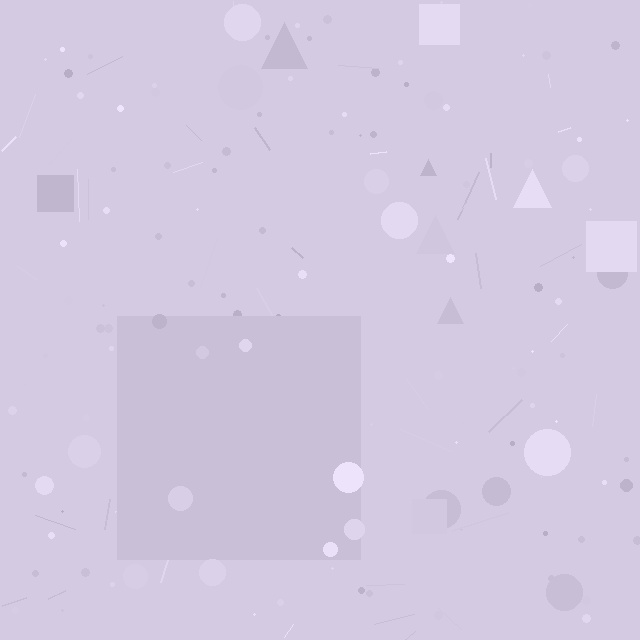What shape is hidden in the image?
A square is hidden in the image.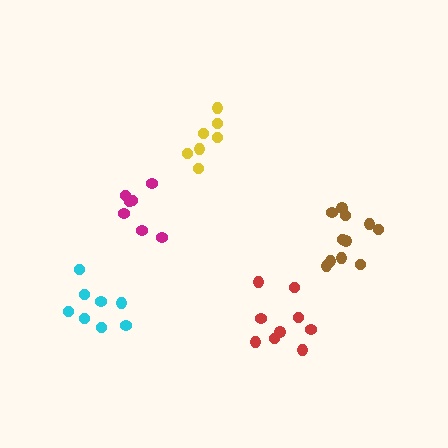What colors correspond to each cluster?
The clusters are colored: magenta, cyan, red, brown, yellow.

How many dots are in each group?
Group 1: 7 dots, Group 2: 8 dots, Group 3: 9 dots, Group 4: 11 dots, Group 5: 8 dots (43 total).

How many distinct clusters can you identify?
There are 5 distinct clusters.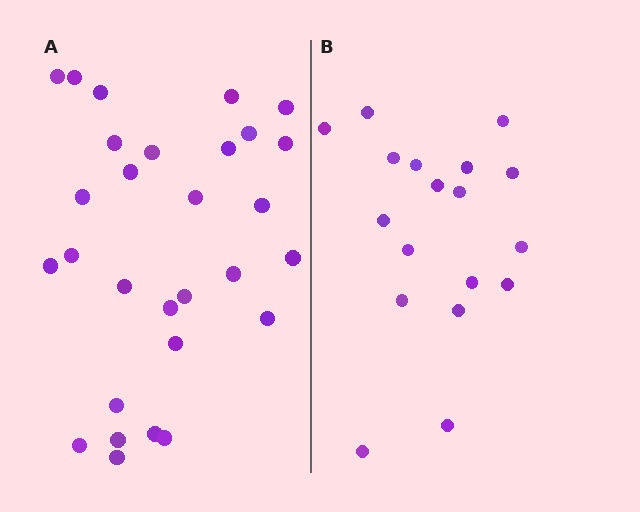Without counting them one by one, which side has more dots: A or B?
Region A (the left region) has more dots.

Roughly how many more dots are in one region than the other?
Region A has roughly 12 or so more dots than region B.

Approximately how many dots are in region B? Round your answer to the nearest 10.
About 20 dots. (The exact count is 18, which rounds to 20.)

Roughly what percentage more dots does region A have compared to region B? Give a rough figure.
About 60% more.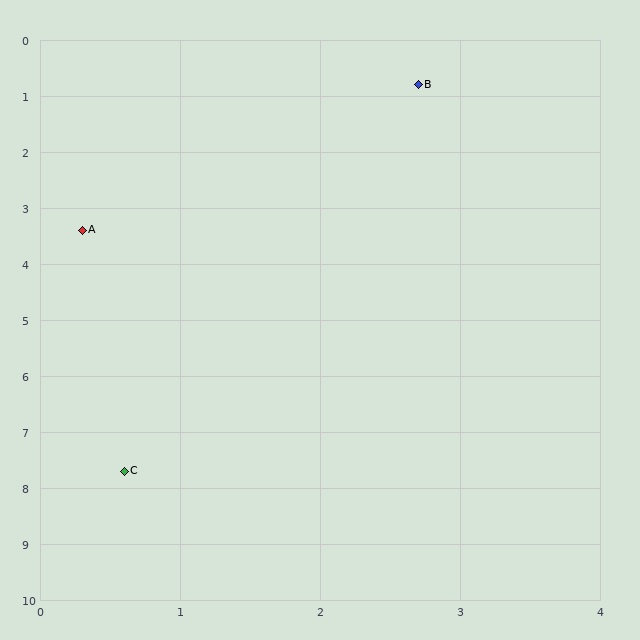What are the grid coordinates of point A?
Point A is at approximately (0.3, 3.4).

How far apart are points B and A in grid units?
Points B and A are about 3.5 grid units apart.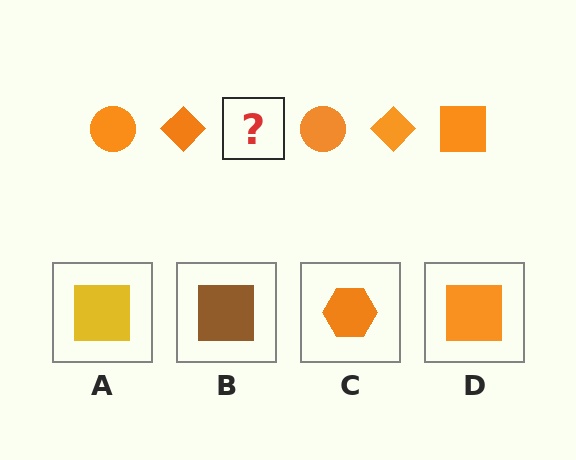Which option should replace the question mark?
Option D.